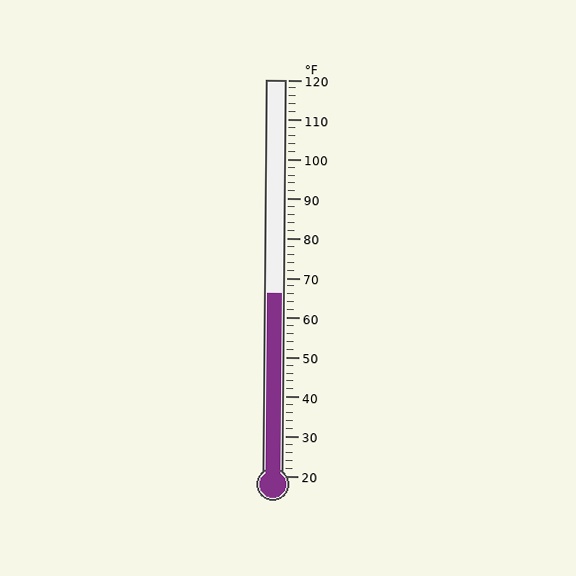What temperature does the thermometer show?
The thermometer shows approximately 66°F.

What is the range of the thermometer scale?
The thermometer scale ranges from 20°F to 120°F.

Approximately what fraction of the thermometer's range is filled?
The thermometer is filled to approximately 45% of its range.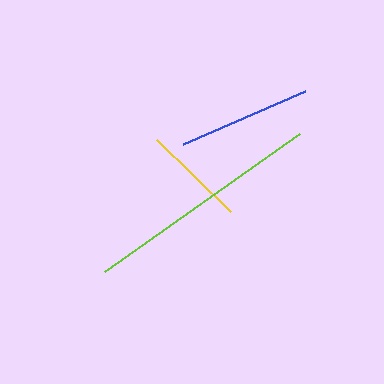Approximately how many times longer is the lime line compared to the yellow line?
The lime line is approximately 2.3 times the length of the yellow line.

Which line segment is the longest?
The lime line is the longest at approximately 240 pixels.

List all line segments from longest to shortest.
From longest to shortest: lime, blue, yellow.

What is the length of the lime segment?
The lime segment is approximately 240 pixels long.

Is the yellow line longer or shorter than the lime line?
The lime line is longer than the yellow line.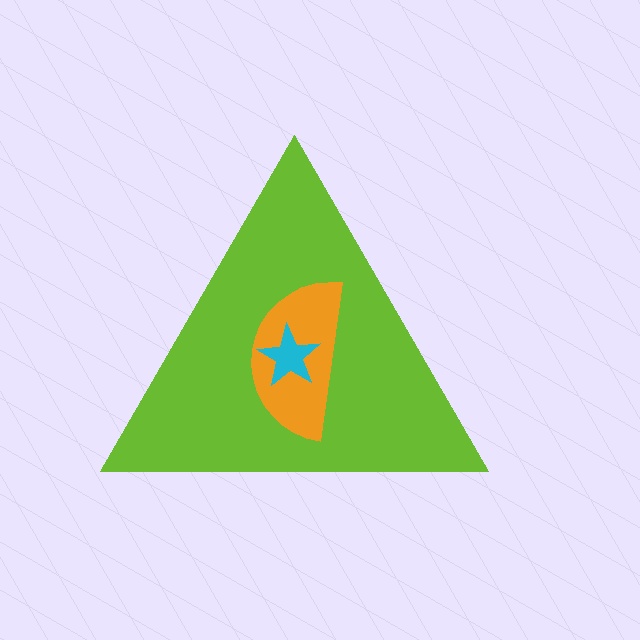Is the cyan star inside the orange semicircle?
Yes.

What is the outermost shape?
The lime triangle.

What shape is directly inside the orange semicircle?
The cyan star.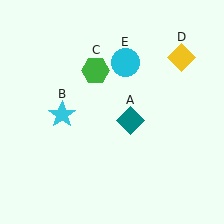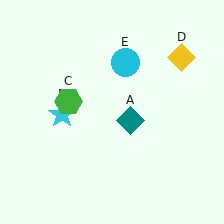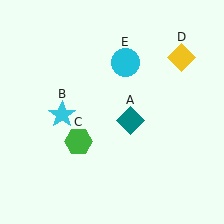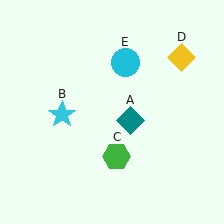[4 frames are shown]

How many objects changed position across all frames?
1 object changed position: green hexagon (object C).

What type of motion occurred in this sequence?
The green hexagon (object C) rotated counterclockwise around the center of the scene.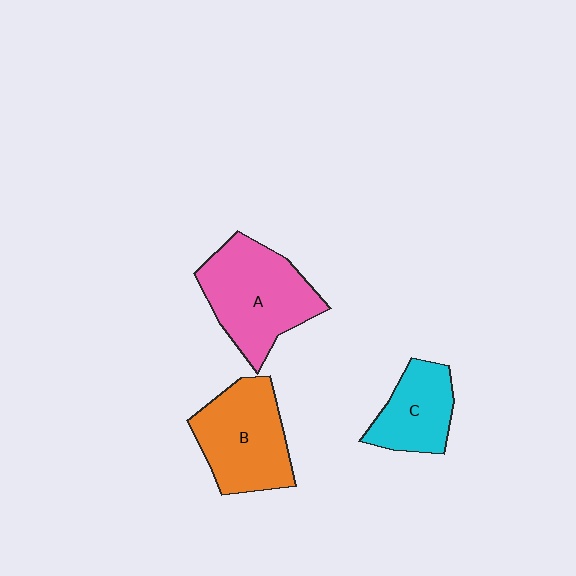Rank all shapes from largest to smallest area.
From largest to smallest: A (pink), B (orange), C (cyan).